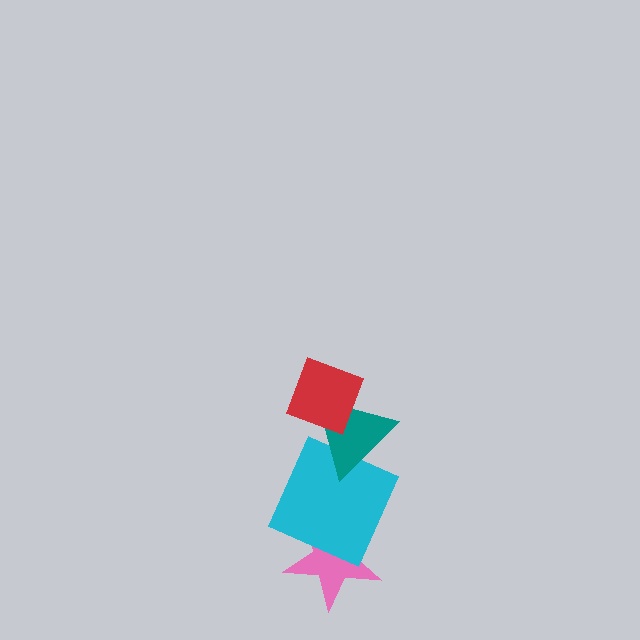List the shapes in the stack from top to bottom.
From top to bottom: the red diamond, the teal triangle, the cyan square, the pink star.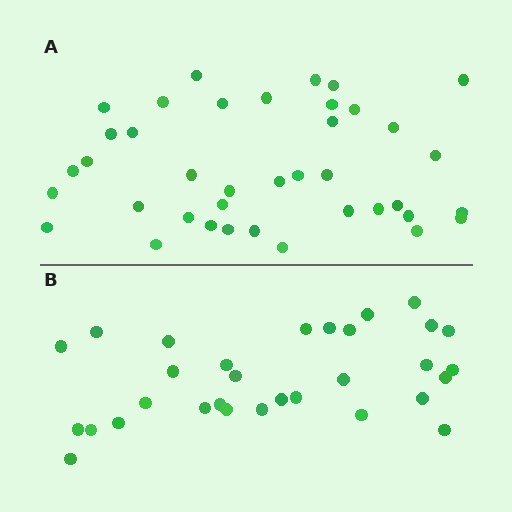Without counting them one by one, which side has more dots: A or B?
Region A (the top region) has more dots.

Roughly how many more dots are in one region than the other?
Region A has roughly 8 or so more dots than region B.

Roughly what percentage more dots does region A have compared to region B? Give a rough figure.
About 25% more.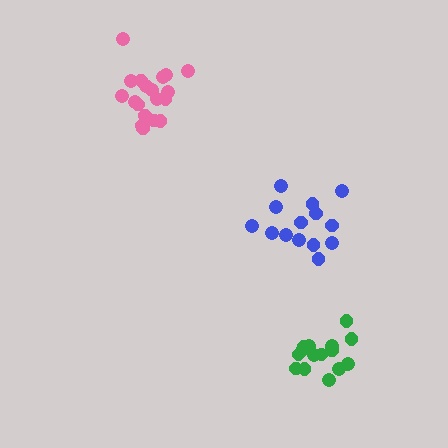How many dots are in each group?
Group 1: 14 dots, Group 2: 20 dots, Group 3: 15 dots (49 total).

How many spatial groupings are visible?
There are 3 spatial groupings.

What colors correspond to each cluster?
The clusters are colored: blue, pink, green.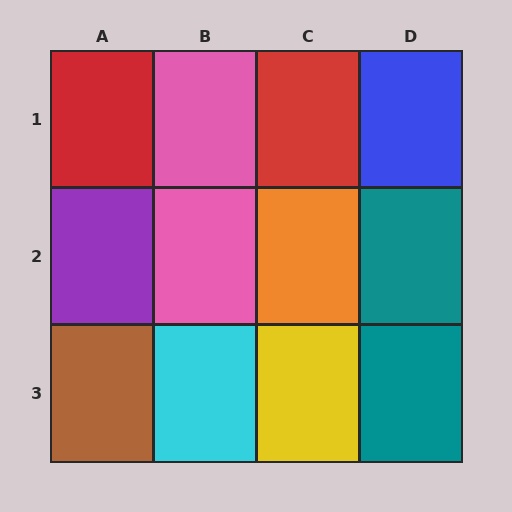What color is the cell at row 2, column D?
Teal.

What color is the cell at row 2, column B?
Pink.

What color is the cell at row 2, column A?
Purple.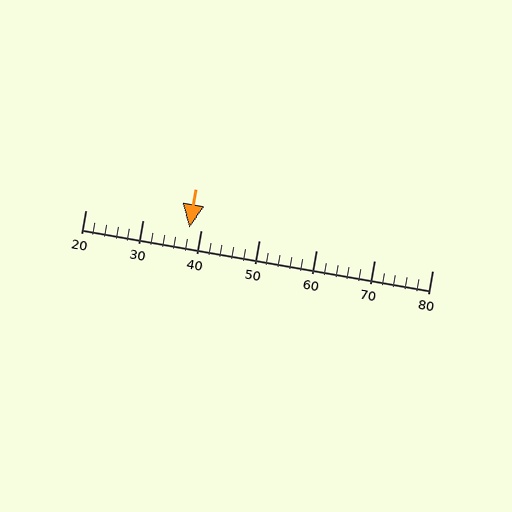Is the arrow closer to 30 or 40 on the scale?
The arrow is closer to 40.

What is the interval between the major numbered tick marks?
The major tick marks are spaced 10 units apart.